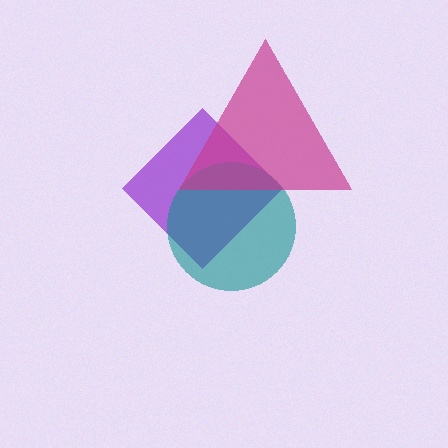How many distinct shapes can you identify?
There are 3 distinct shapes: a purple diamond, a teal circle, a magenta triangle.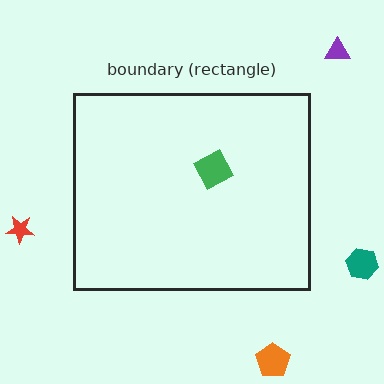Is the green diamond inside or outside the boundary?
Inside.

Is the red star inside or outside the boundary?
Outside.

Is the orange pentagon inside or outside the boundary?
Outside.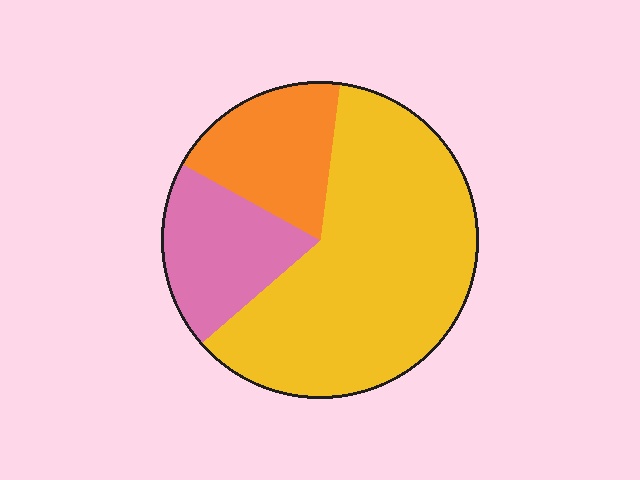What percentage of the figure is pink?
Pink covers 20% of the figure.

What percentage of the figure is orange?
Orange takes up about one fifth (1/5) of the figure.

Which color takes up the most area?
Yellow, at roughly 60%.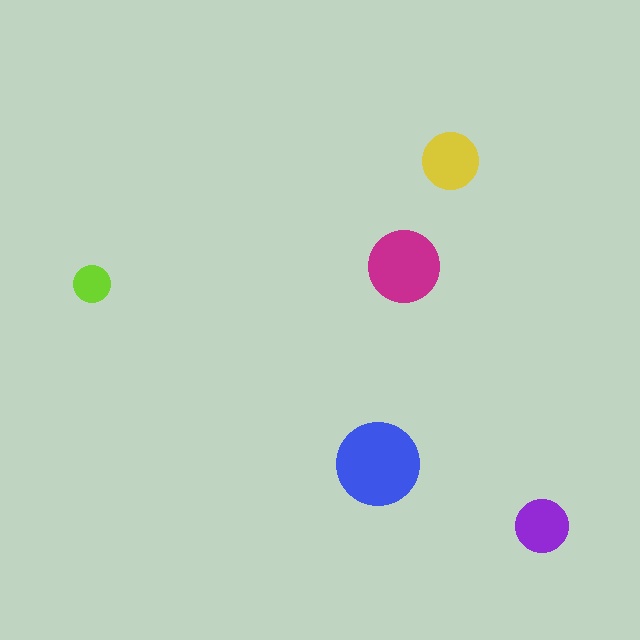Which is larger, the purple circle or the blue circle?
The blue one.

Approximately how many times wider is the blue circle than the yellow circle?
About 1.5 times wider.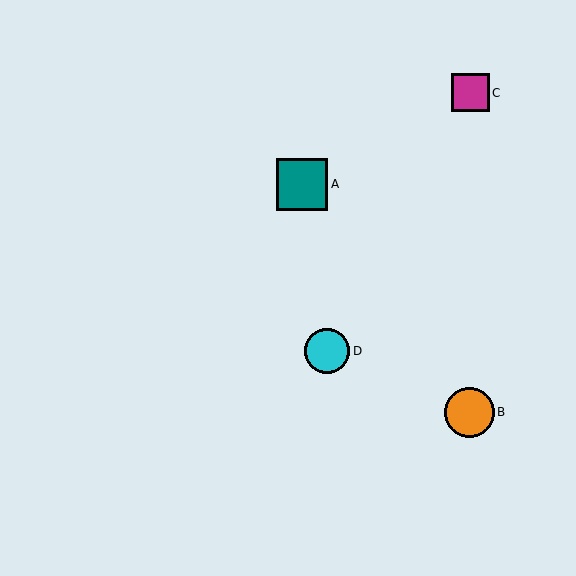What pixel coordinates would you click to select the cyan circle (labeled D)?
Click at (327, 351) to select the cyan circle D.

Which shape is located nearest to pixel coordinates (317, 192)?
The teal square (labeled A) at (302, 184) is nearest to that location.